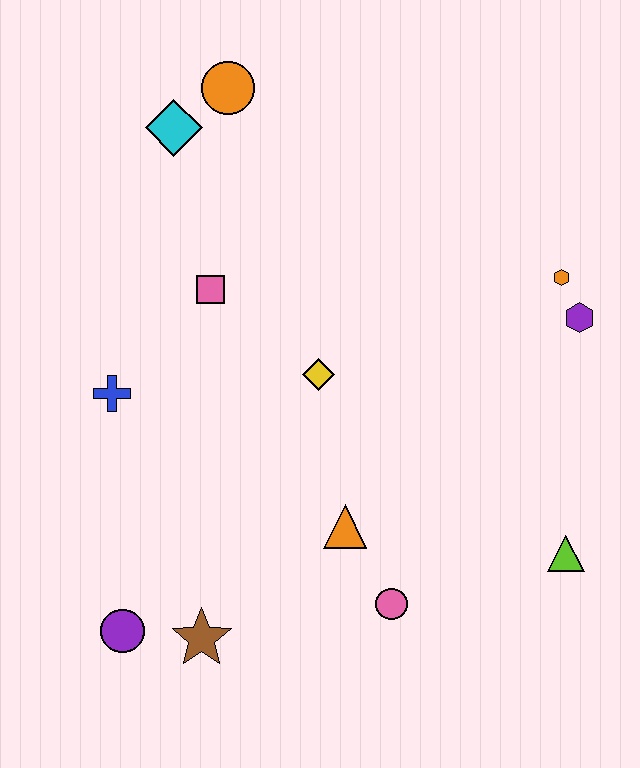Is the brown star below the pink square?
Yes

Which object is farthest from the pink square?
The lime triangle is farthest from the pink square.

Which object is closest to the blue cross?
The pink square is closest to the blue cross.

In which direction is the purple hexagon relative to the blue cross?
The purple hexagon is to the right of the blue cross.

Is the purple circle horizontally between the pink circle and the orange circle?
No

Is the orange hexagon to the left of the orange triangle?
No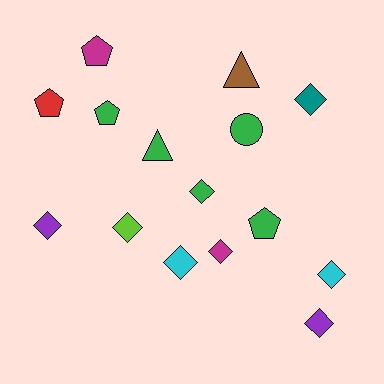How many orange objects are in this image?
There are no orange objects.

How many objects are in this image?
There are 15 objects.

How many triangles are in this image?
There are 2 triangles.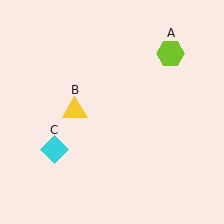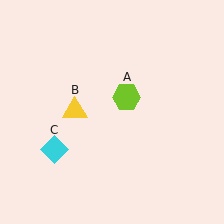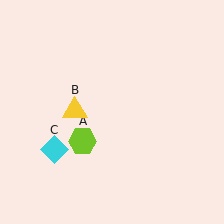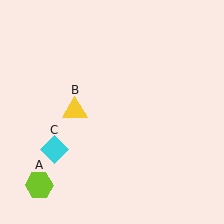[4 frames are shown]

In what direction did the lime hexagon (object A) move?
The lime hexagon (object A) moved down and to the left.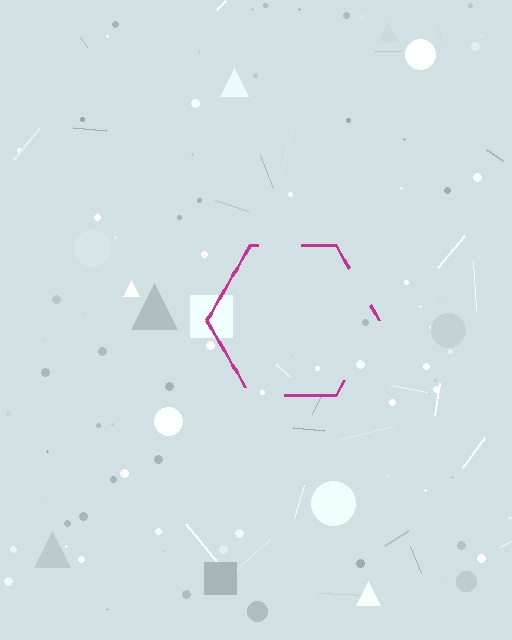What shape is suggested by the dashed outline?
The dashed outline suggests a hexagon.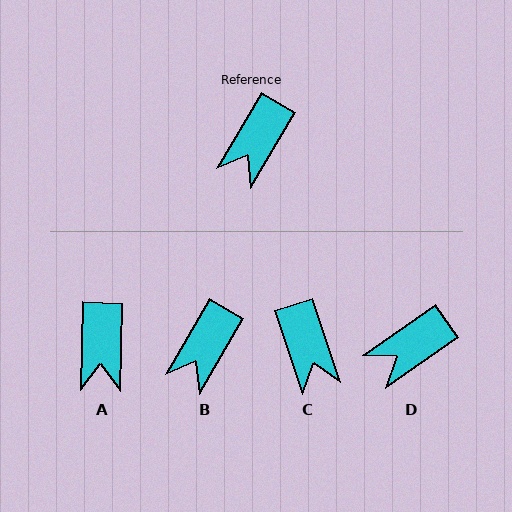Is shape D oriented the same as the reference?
No, it is off by about 24 degrees.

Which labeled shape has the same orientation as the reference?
B.